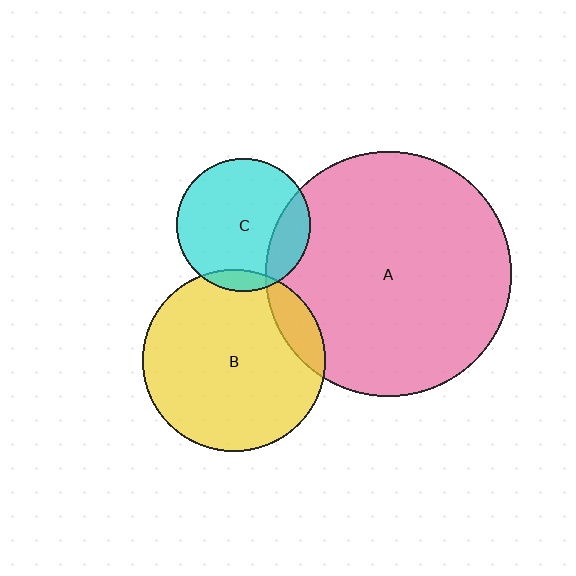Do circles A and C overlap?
Yes.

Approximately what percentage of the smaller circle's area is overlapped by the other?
Approximately 20%.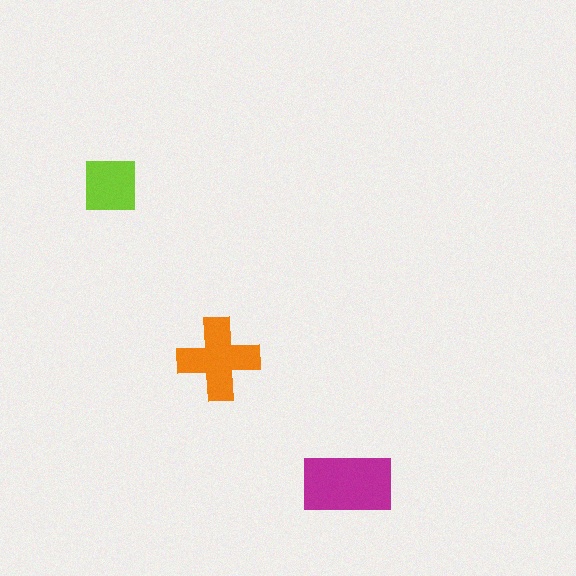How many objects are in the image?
There are 3 objects in the image.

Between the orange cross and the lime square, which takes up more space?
The orange cross.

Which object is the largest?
The magenta rectangle.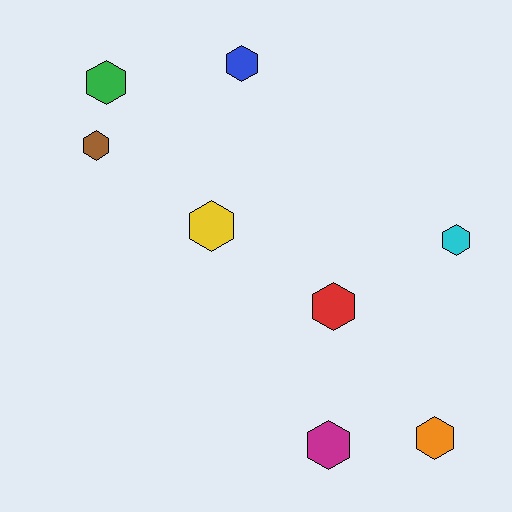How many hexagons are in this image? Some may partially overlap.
There are 8 hexagons.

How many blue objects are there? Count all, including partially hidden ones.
There is 1 blue object.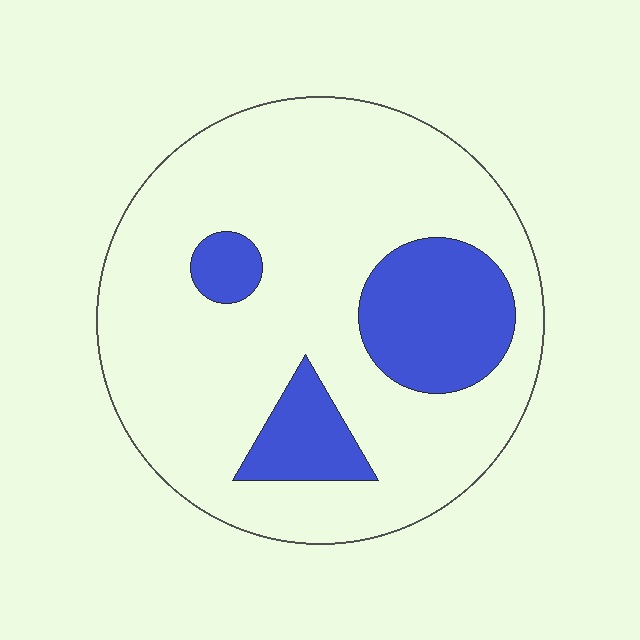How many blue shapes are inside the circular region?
3.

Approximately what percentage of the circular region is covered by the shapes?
Approximately 20%.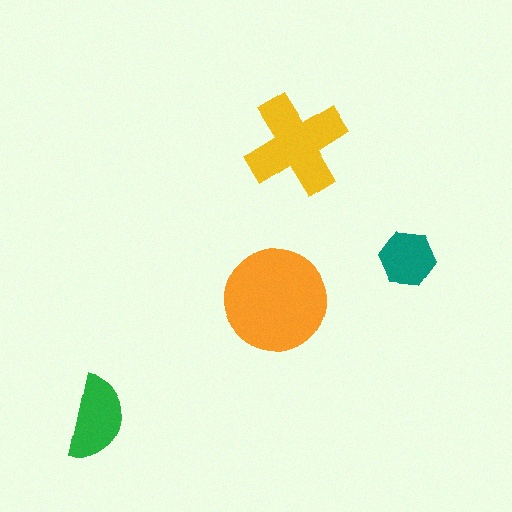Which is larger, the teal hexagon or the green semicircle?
The green semicircle.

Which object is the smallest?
The teal hexagon.